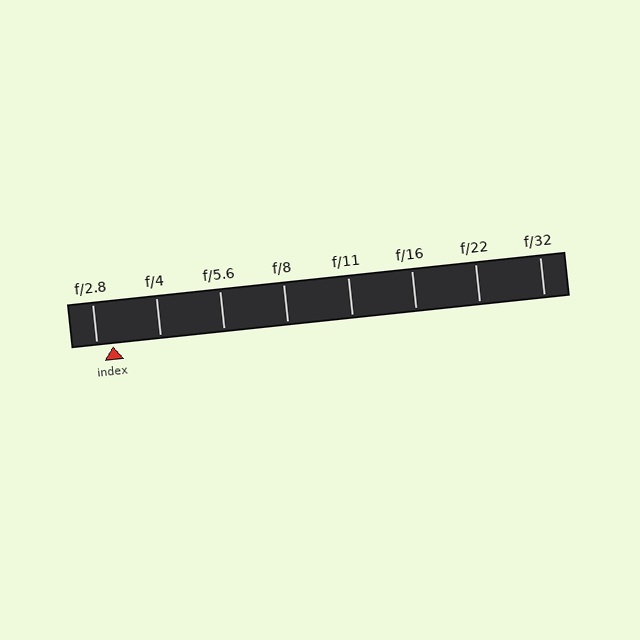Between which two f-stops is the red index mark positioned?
The index mark is between f/2.8 and f/4.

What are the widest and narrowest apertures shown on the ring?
The widest aperture shown is f/2.8 and the narrowest is f/32.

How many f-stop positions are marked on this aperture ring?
There are 8 f-stop positions marked.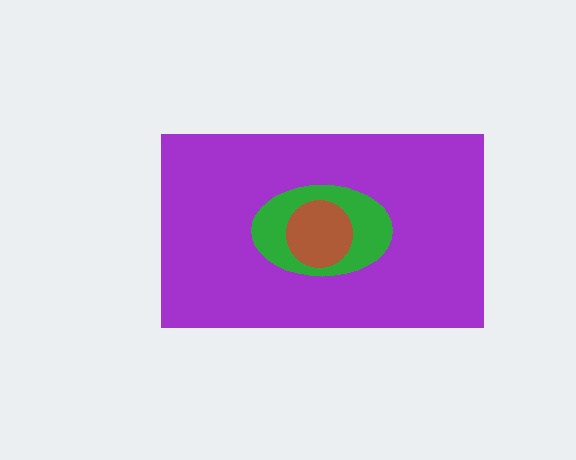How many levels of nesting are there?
3.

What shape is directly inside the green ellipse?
The brown circle.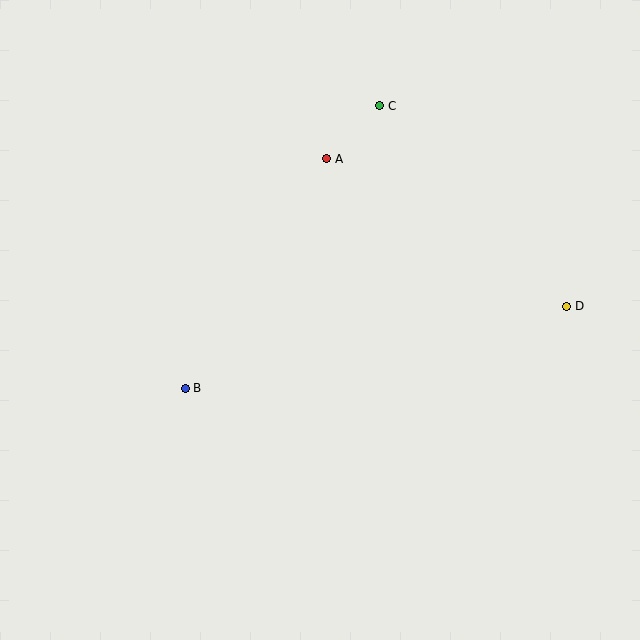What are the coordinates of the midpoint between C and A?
The midpoint between C and A is at (353, 132).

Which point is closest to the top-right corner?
Point C is closest to the top-right corner.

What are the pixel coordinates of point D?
Point D is at (567, 306).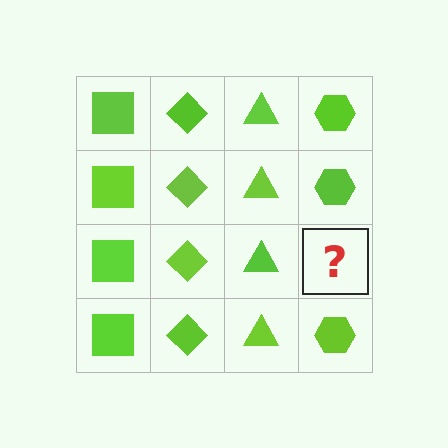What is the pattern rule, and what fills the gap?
The rule is that each column has a consistent shape. The gap should be filled with a lime hexagon.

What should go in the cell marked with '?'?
The missing cell should contain a lime hexagon.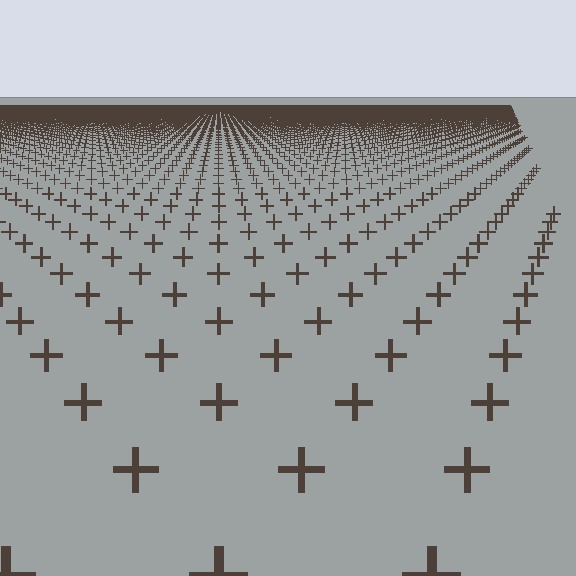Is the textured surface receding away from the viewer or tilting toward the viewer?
The surface is receding away from the viewer. Texture elements get smaller and denser toward the top.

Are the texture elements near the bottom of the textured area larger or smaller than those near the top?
Larger. Near the bottom, elements are closer to the viewer and appear at a bigger on-screen size.